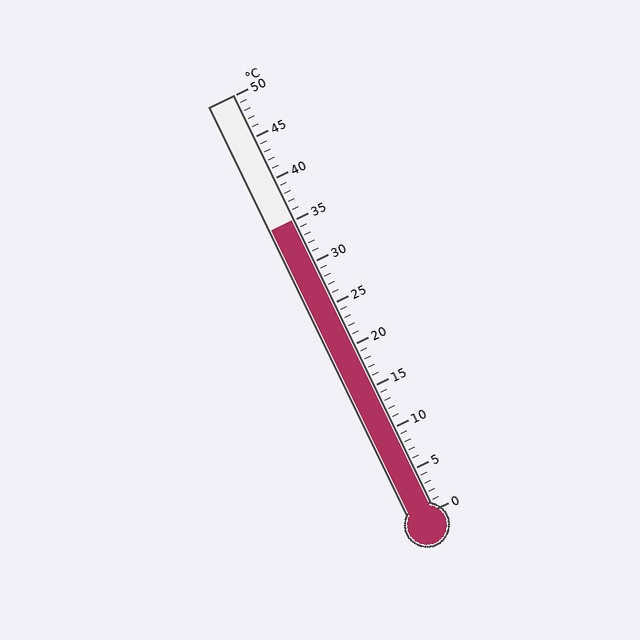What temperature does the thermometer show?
The thermometer shows approximately 35°C.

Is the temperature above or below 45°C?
The temperature is below 45°C.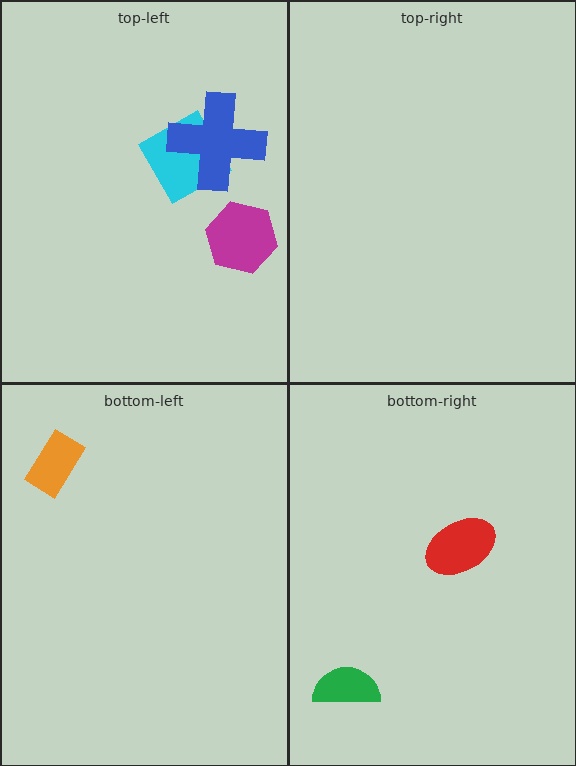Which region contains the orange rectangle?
The bottom-left region.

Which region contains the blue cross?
The top-left region.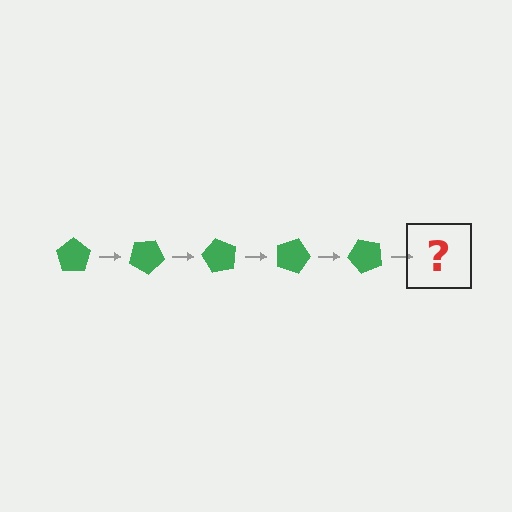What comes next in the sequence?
The next element should be a green pentagon rotated 150 degrees.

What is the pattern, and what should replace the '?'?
The pattern is that the pentagon rotates 30 degrees each step. The '?' should be a green pentagon rotated 150 degrees.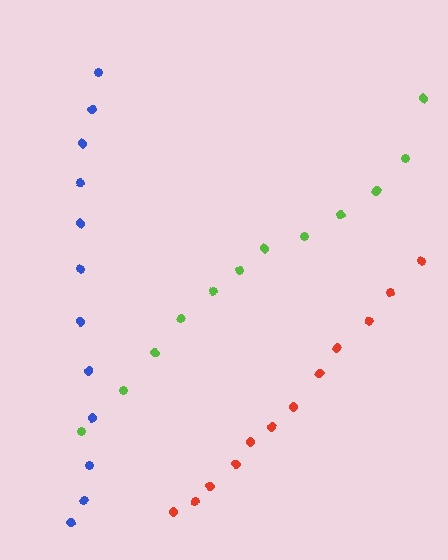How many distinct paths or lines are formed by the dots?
There are 3 distinct paths.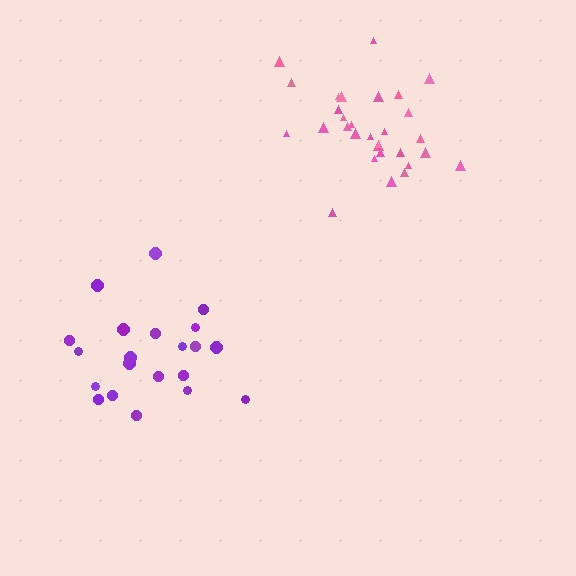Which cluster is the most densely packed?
Pink.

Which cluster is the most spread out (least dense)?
Purple.